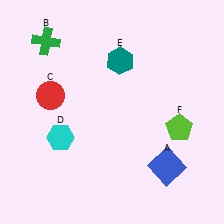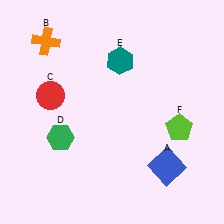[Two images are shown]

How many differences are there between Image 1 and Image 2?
There are 2 differences between the two images.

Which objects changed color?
B changed from green to orange. D changed from cyan to green.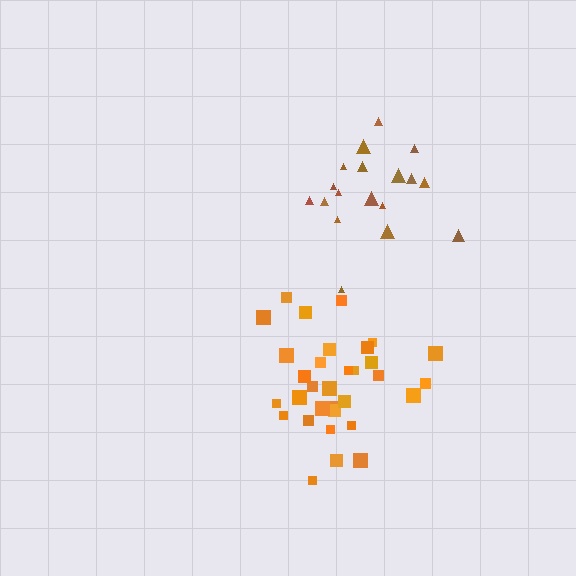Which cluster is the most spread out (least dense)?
Brown.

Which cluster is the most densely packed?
Orange.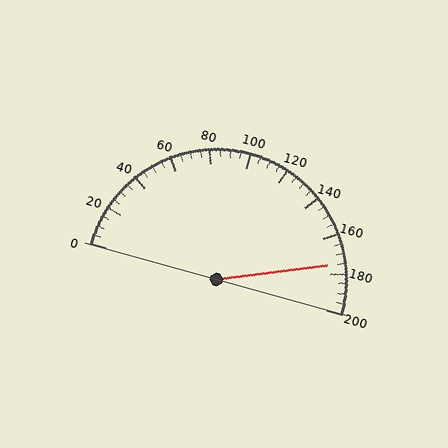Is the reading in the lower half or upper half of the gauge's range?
The reading is in the upper half of the range (0 to 200).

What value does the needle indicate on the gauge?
The needle indicates approximately 175.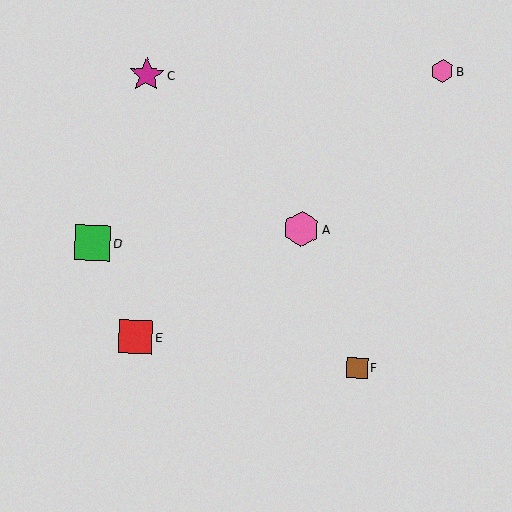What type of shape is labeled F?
Shape F is a brown square.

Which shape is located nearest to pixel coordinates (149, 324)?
The red square (labeled E) at (136, 337) is nearest to that location.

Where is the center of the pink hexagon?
The center of the pink hexagon is at (302, 229).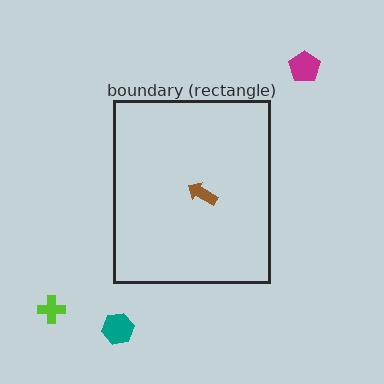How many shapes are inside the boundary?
1 inside, 3 outside.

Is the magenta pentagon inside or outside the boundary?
Outside.